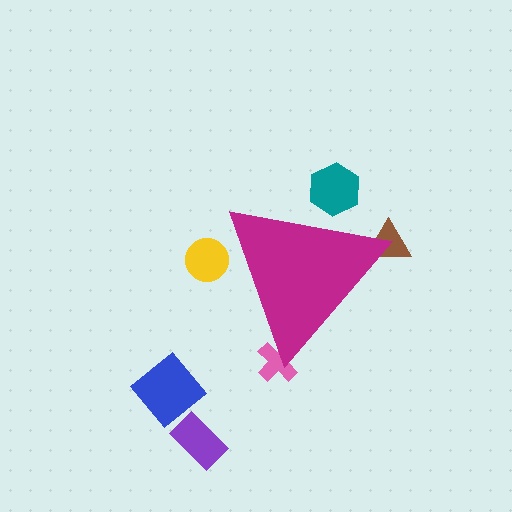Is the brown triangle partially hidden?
Yes, the brown triangle is partially hidden behind the magenta triangle.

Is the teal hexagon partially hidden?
Yes, the teal hexagon is partially hidden behind the magenta triangle.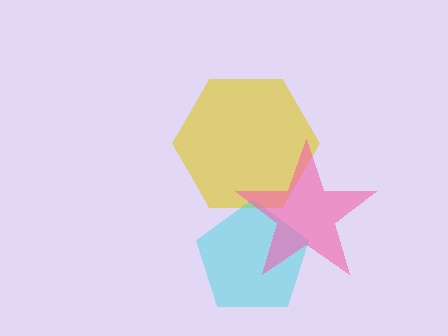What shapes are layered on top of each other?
The layered shapes are: a yellow hexagon, a cyan pentagon, a pink star.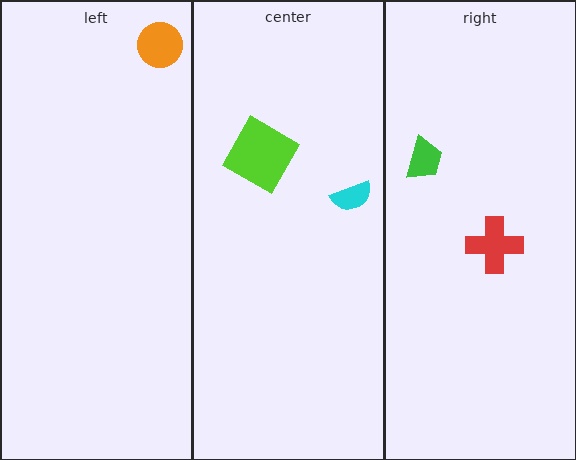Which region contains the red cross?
The right region.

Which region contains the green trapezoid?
The right region.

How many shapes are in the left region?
1.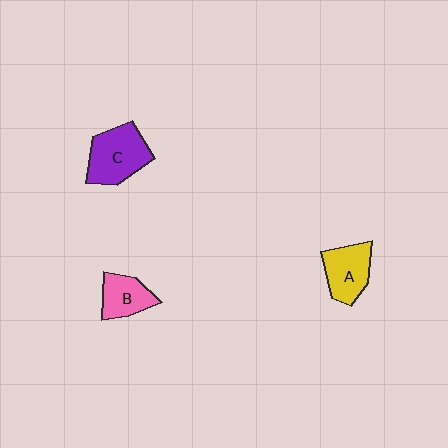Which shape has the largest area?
Shape C (purple).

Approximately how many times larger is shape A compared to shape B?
Approximately 1.2 times.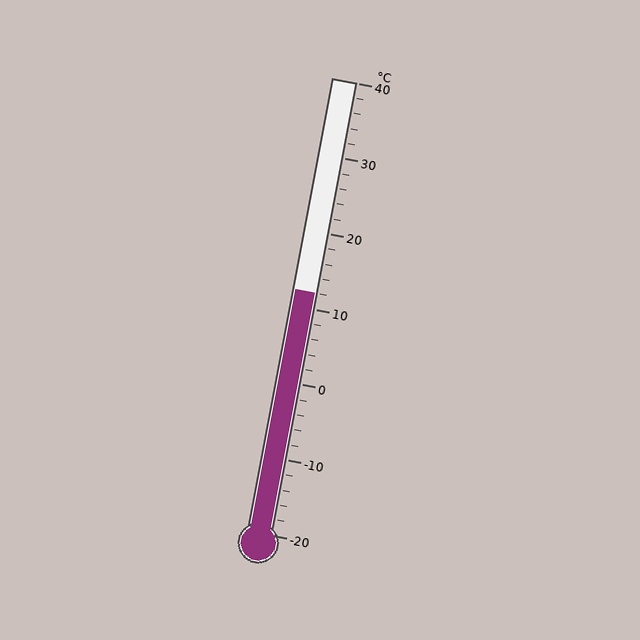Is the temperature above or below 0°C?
The temperature is above 0°C.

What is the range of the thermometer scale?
The thermometer scale ranges from -20°C to 40°C.